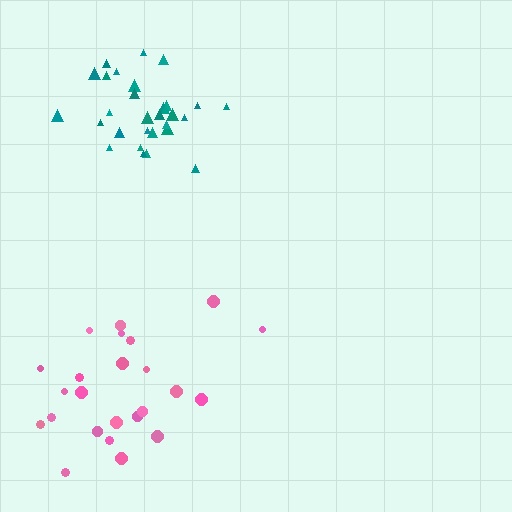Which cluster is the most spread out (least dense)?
Pink.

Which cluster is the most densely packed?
Teal.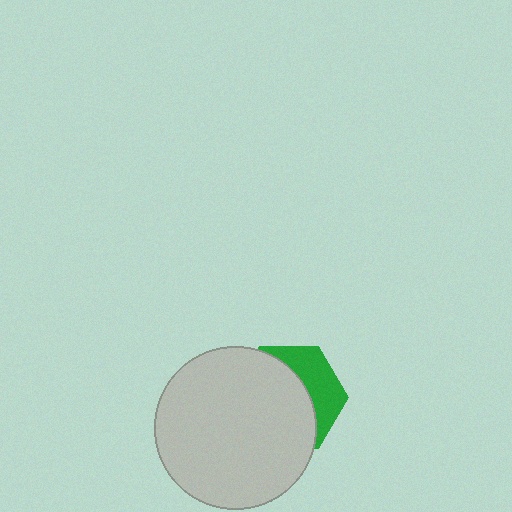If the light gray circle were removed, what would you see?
You would see the complete green hexagon.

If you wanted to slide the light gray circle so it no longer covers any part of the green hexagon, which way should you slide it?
Slide it toward the lower-left — that is the most direct way to separate the two shapes.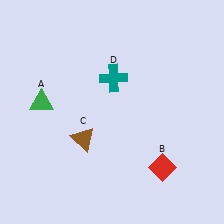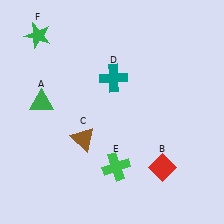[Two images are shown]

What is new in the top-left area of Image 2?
A green star (F) was added in the top-left area of Image 2.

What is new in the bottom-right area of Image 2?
A green cross (E) was added in the bottom-right area of Image 2.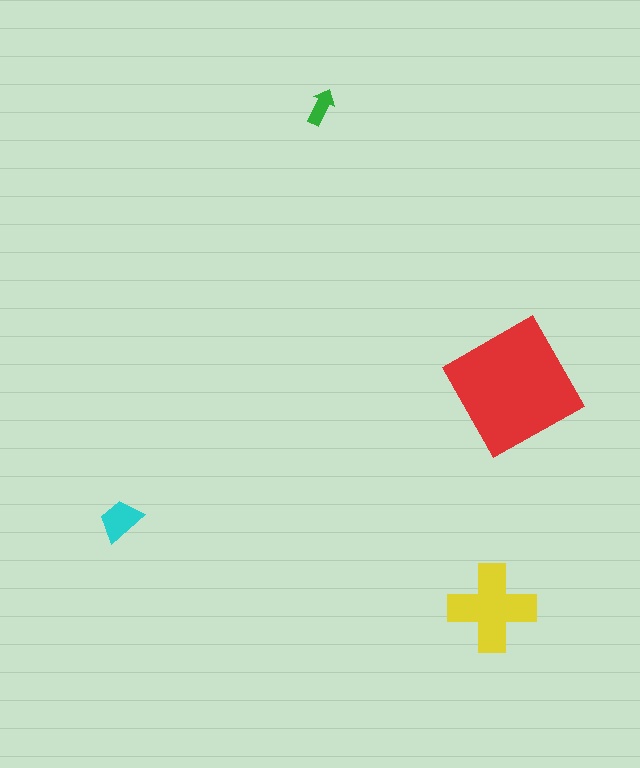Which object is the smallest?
The green arrow.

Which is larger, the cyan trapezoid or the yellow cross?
The yellow cross.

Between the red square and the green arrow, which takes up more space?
The red square.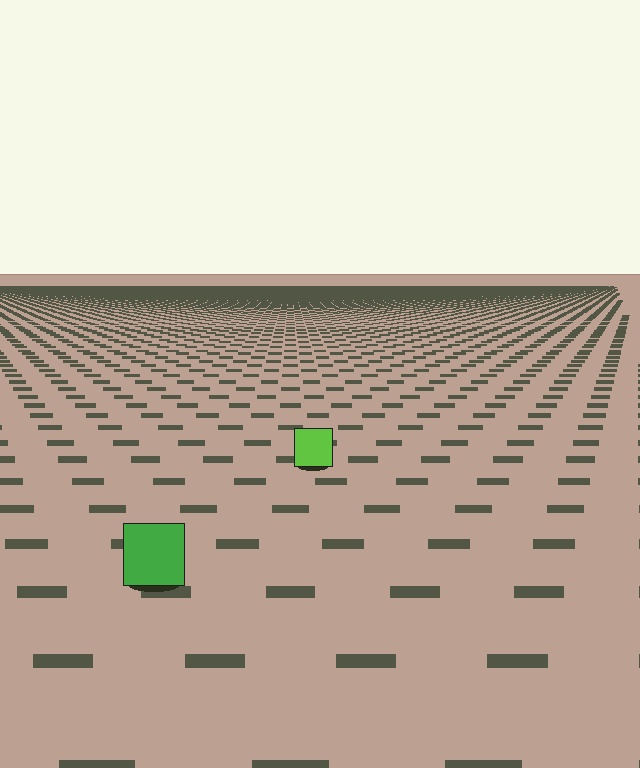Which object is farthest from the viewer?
The lime square is farthest from the viewer. It appears smaller and the ground texture around it is denser.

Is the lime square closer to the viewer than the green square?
No. The green square is closer — you can tell from the texture gradient: the ground texture is coarser near it.